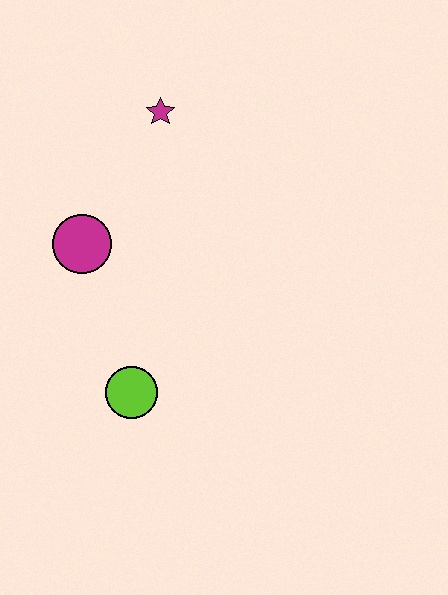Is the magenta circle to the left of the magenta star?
Yes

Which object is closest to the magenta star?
The magenta circle is closest to the magenta star.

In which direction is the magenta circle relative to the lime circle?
The magenta circle is above the lime circle.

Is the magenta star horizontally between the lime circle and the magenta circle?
No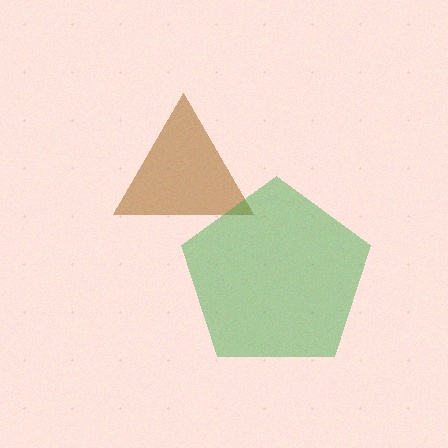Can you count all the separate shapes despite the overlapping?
Yes, there are 2 separate shapes.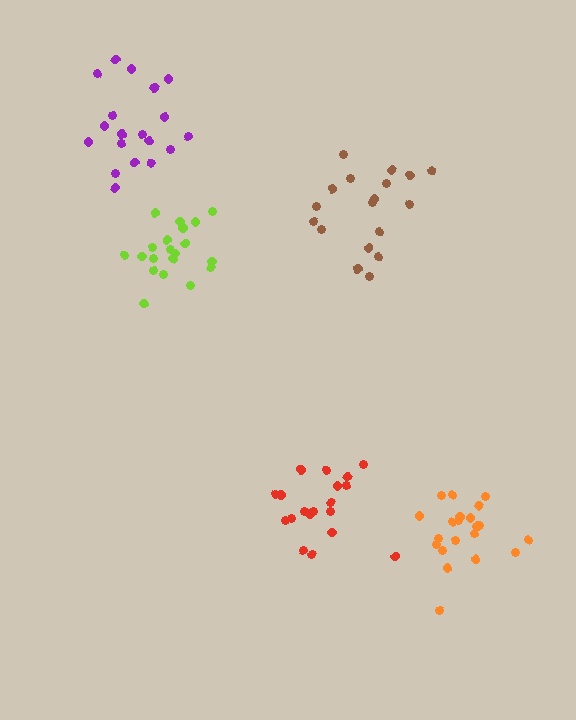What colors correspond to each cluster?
The clusters are colored: red, brown, purple, orange, lime.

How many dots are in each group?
Group 1: 19 dots, Group 2: 18 dots, Group 3: 19 dots, Group 4: 21 dots, Group 5: 20 dots (97 total).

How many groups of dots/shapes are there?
There are 5 groups.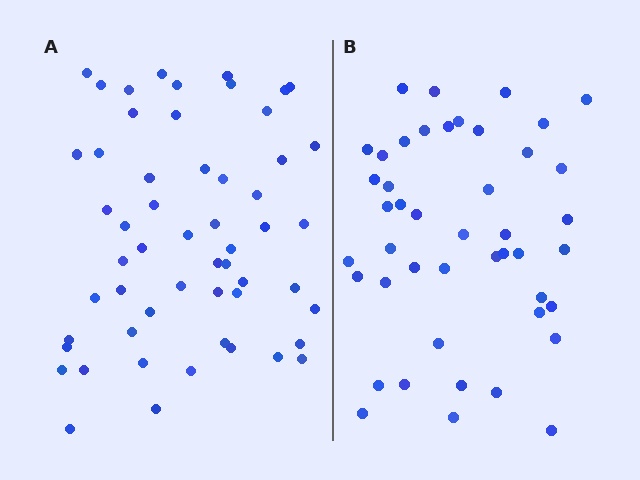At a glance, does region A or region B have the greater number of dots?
Region A (the left region) has more dots.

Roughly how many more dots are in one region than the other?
Region A has roughly 10 or so more dots than region B.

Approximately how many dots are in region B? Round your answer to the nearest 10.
About 40 dots. (The exact count is 45, which rounds to 40.)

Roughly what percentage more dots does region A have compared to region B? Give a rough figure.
About 20% more.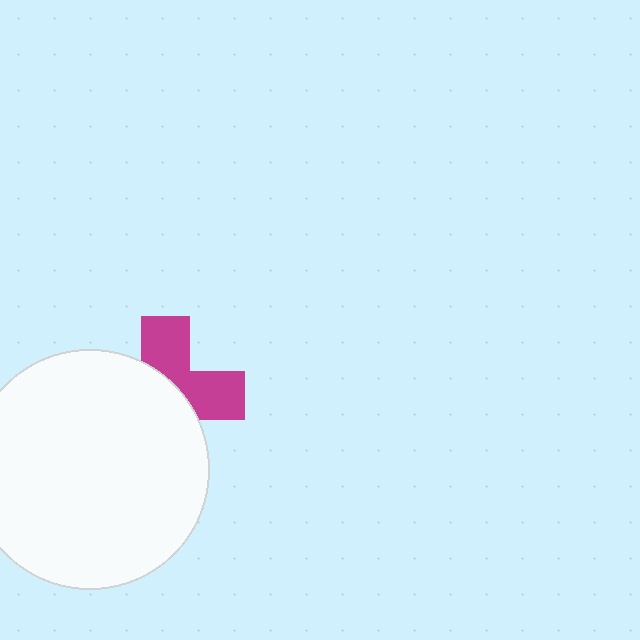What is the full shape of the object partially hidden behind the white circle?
The partially hidden object is a magenta cross.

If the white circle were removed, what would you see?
You would see the complete magenta cross.